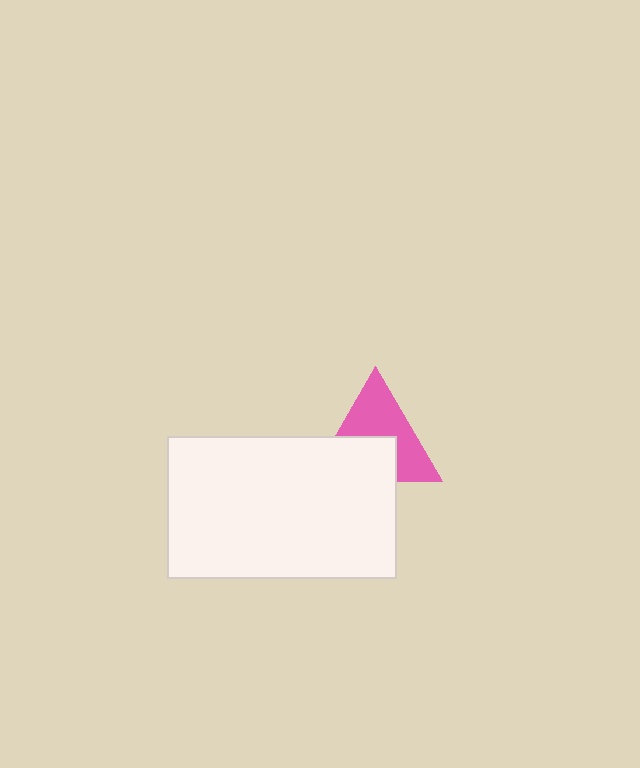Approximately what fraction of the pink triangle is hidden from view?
Roughly 45% of the pink triangle is hidden behind the white rectangle.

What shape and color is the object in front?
The object in front is a white rectangle.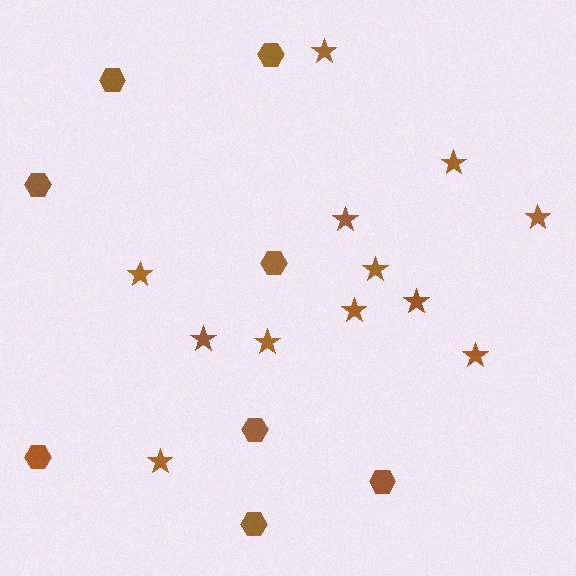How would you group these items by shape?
There are 2 groups: one group of stars (12) and one group of hexagons (8).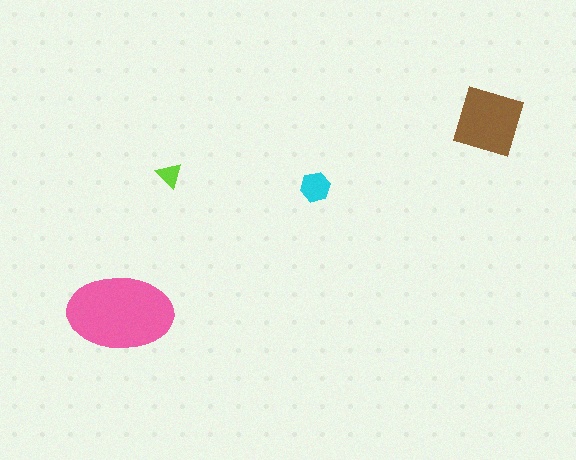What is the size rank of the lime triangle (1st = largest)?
4th.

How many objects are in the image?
There are 4 objects in the image.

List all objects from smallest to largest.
The lime triangle, the cyan hexagon, the brown diamond, the pink ellipse.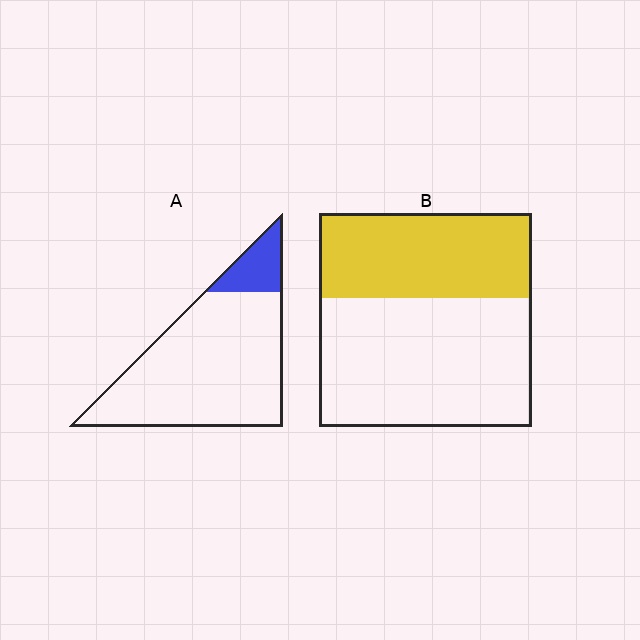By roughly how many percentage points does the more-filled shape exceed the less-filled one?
By roughly 25 percentage points (B over A).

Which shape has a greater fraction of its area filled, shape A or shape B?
Shape B.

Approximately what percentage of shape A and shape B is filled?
A is approximately 15% and B is approximately 40%.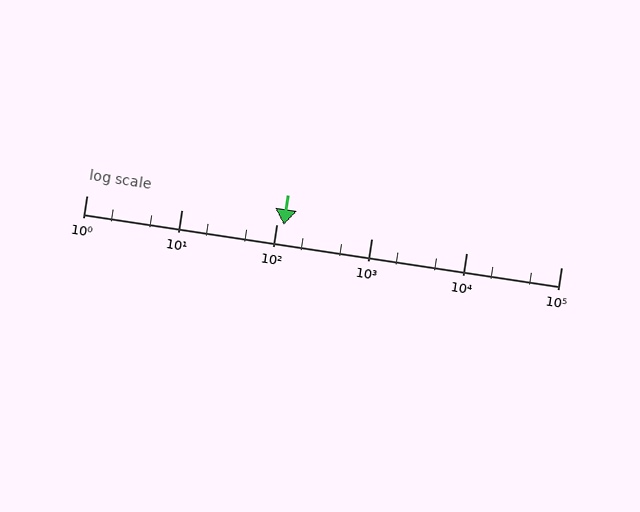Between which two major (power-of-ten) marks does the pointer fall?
The pointer is between 100 and 1000.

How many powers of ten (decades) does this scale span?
The scale spans 5 decades, from 1 to 100000.